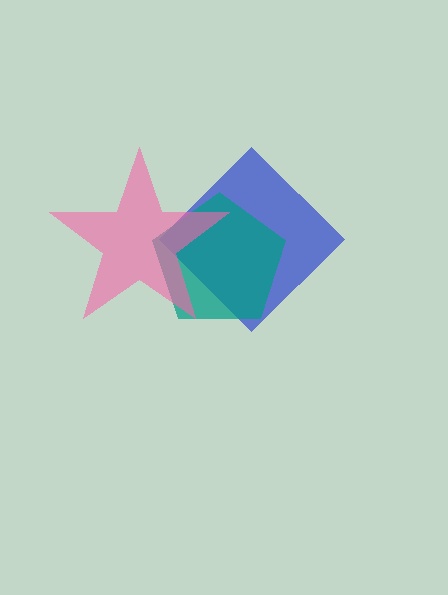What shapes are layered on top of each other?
The layered shapes are: a blue diamond, a teal pentagon, a pink star.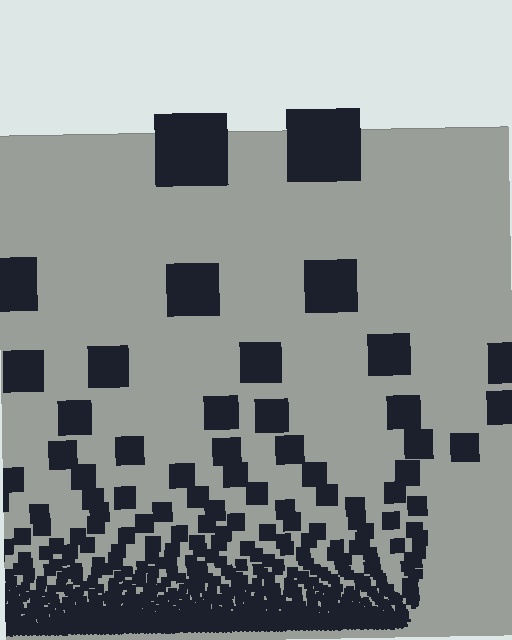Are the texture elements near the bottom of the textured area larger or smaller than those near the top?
Smaller. The gradient is inverted — elements near the bottom are smaller and denser.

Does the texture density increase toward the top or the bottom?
Density increases toward the bottom.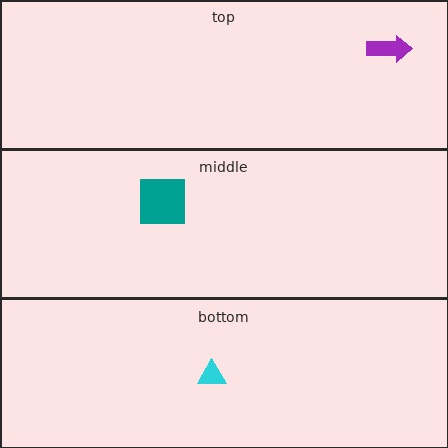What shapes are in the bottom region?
The cyan triangle.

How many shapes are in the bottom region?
1.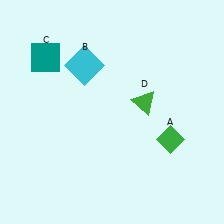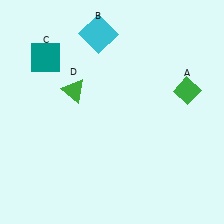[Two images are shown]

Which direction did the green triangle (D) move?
The green triangle (D) moved left.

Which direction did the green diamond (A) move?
The green diamond (A) moved up.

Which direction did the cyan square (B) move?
The cyan square (B) moved up.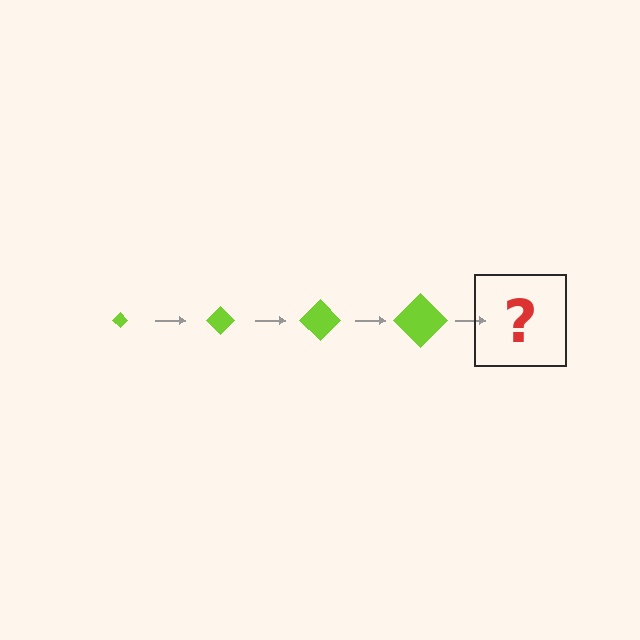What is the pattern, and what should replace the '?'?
The pattern is that the diamond gets progressively larger each step. The '?' should be a lime diamond, larger than the previous one.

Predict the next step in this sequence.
The next step is a lime diamond, larger than the previous one.